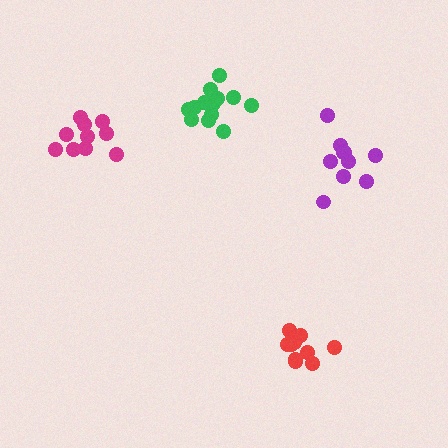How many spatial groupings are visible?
There are 4 spatial groupings.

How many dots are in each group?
Group 1: 11 dots, Group 2: 13 dots, Group 3: 10 dots, Group 4: 10 dots (44 total).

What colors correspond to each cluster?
The clusters are colored: red, green, purple, magenta.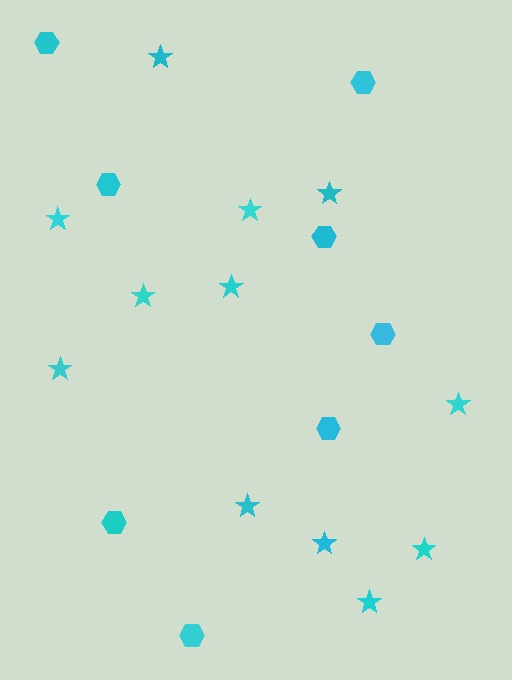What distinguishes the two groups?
There are 2 groups: one group of hexagons (8) and one group of stars (12).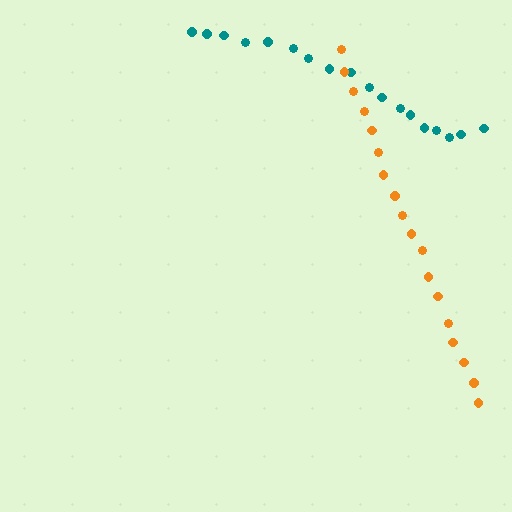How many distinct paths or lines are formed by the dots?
There are 2 distinct paths.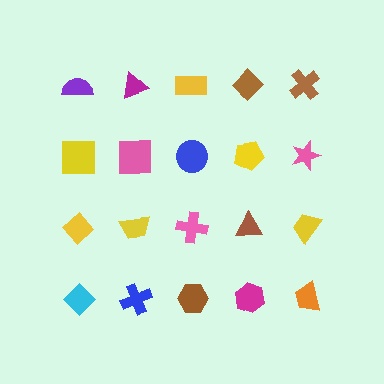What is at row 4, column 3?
A brown hexagon.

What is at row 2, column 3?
A blue circle.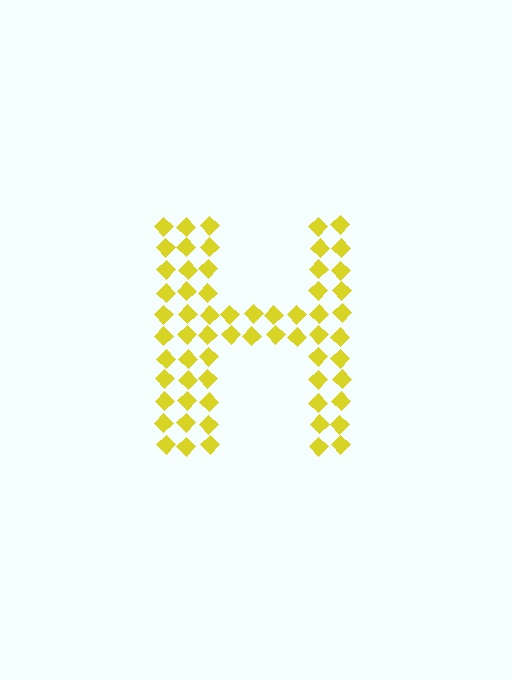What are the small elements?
The small elements are diamonds.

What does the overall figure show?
The overall figure shows the letter H.